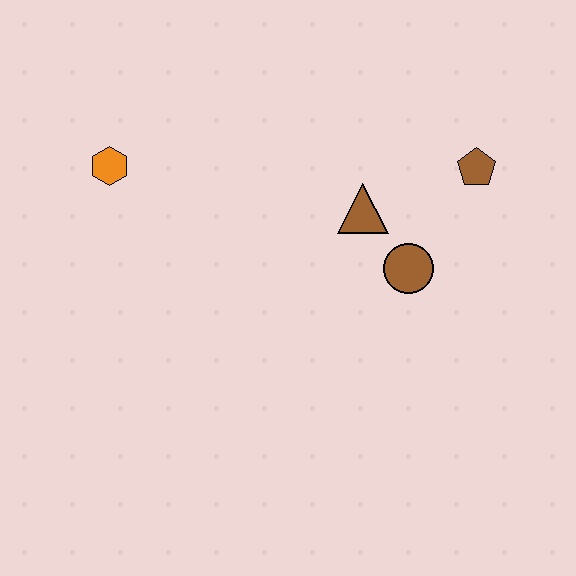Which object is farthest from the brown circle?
The orange hexagon is farthest from the brown circle.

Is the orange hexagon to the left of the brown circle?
Yes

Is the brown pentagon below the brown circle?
No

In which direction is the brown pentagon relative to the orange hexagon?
The brown pentagon is to the right of the orange hexagon.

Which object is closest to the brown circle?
The brown triangle is closest to the brown circle.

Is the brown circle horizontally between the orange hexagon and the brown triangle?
No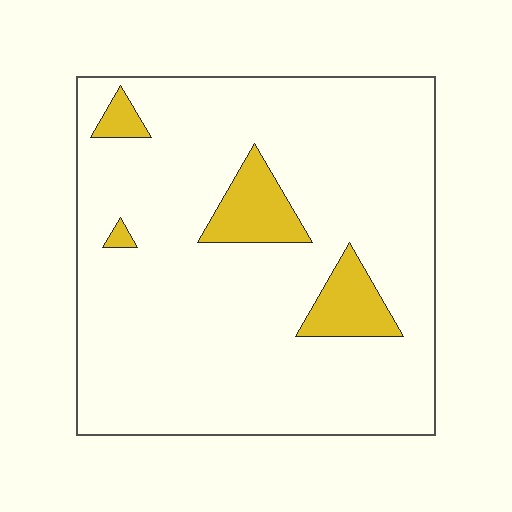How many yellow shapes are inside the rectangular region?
4.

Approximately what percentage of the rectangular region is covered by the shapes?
Approximately 10%.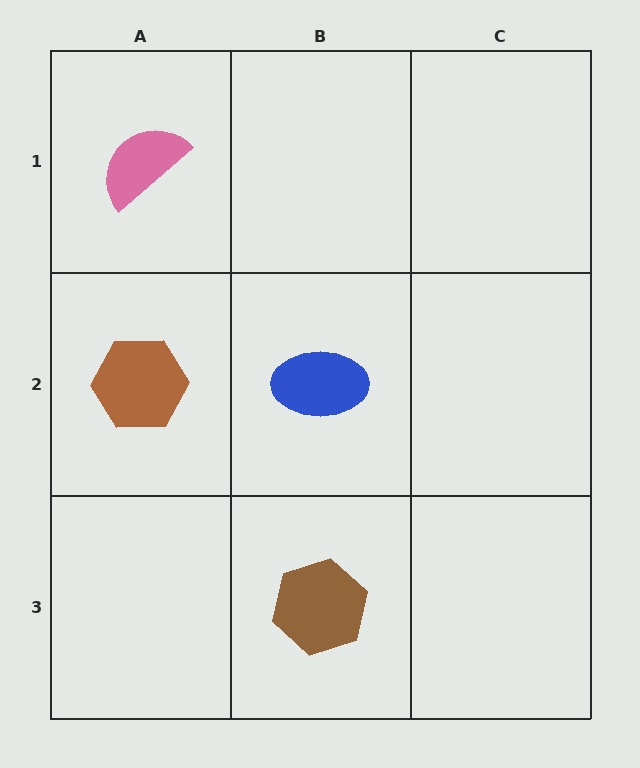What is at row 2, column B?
A blue ellipse.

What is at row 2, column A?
A brown hexagon.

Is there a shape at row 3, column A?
No, that cell is empty.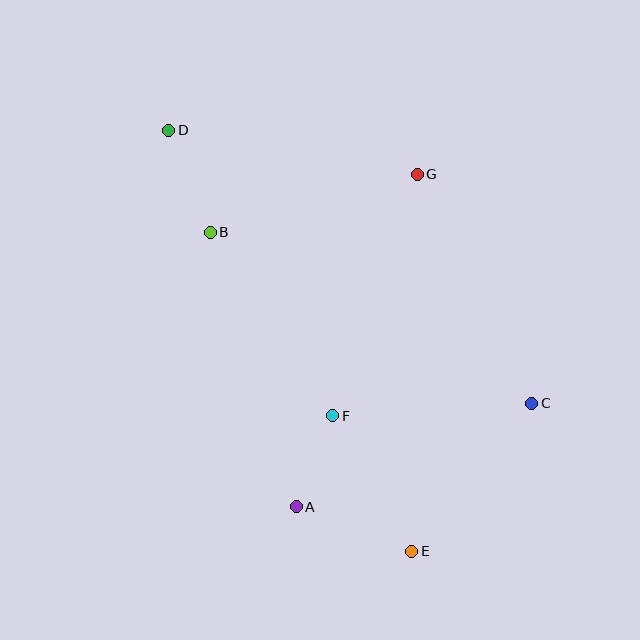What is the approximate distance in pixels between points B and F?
The distance between B and F is approximately 221 pixels.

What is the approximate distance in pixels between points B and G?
The distance between B and G is approximately 215 pixels.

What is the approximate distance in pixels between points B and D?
The distance between B and D is approximately 110 pixels.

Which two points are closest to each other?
Points A and F are closest to each other.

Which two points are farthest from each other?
Points D and E are farthest from each other.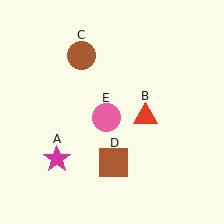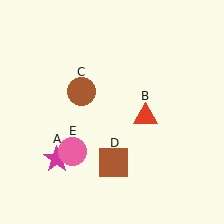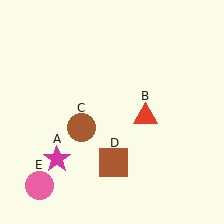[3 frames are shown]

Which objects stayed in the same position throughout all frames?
Magenta star (object A) and red triangle (object B) and brown square (object D) remained stationary.